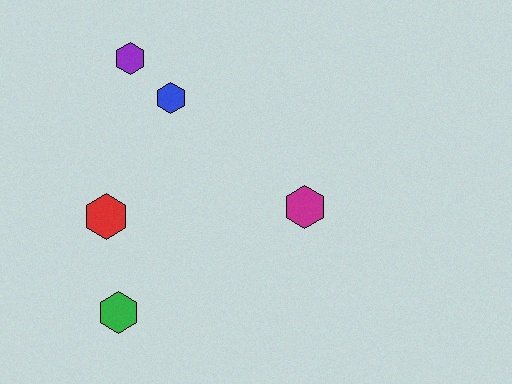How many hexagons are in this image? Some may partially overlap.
There are 5 hexagons.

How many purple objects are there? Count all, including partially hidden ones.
There is 1 purple object.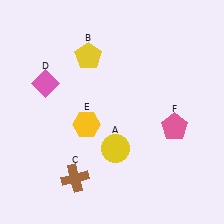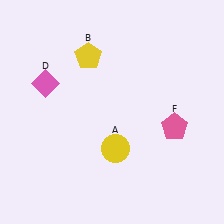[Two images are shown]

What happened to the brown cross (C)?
The brown cross (C) was removed in Image 2. It was in the bottom-left area of Image 1.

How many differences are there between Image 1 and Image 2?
There are 2 differences between the two images.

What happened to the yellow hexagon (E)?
The yellow hexagon (E) was removed in Image 2. It was in the bottom-left area of Image 1.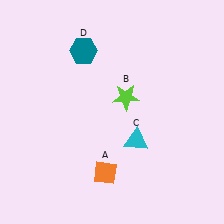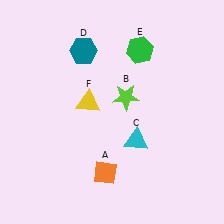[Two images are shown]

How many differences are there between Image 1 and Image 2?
There are 2 differences between the two images.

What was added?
A green hexagon (E), a yellow triangle (F) were added in Image 2.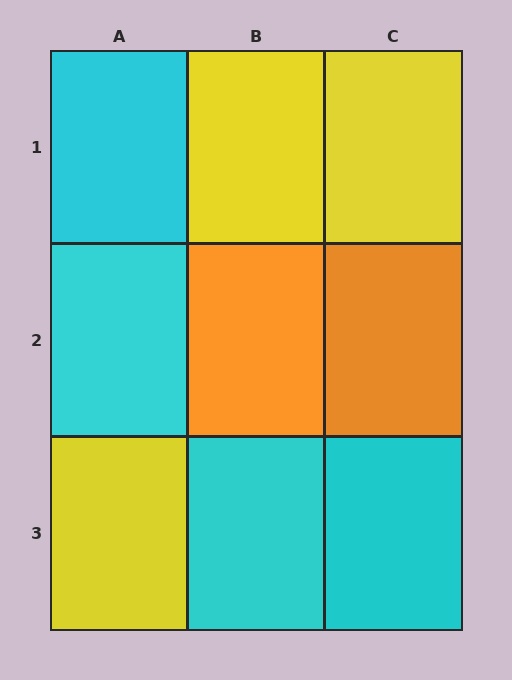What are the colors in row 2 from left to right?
Cyan, orange, orange.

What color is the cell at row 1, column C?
Yellow.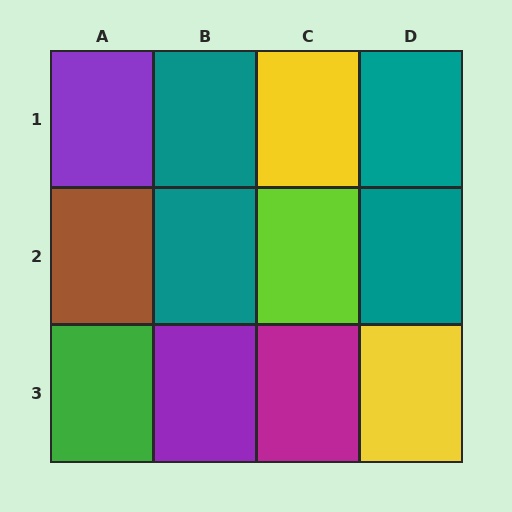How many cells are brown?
1 cell is brown.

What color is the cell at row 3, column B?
Purple.